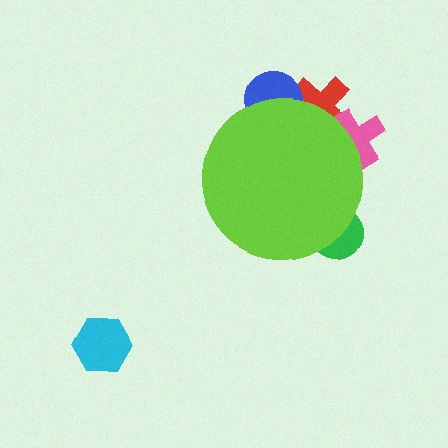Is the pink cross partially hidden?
Yes, the pink cross is partially hidden behind the lime circle.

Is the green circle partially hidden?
Yes, the green circle is partially hidden behind the lime circle.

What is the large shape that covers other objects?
A lime circle.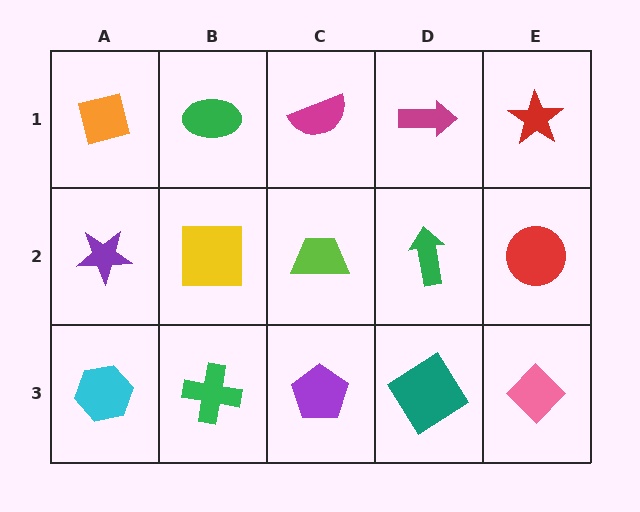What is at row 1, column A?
An orange square.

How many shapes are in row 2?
5 shapes.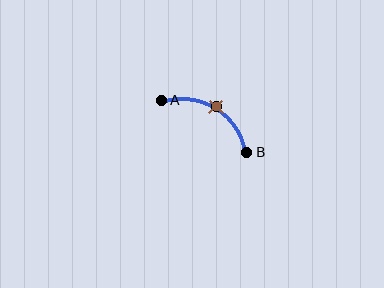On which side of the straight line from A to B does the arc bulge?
The arc bulges above the straight line connecting A and B.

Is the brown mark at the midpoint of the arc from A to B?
Yes. The brown mark lies on the arc at equal arc-length from both A and B — it is the arc midpoint.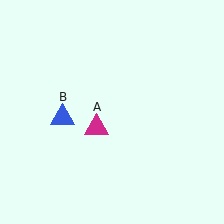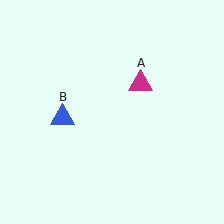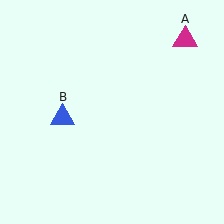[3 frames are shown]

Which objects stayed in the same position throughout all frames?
Blue triangle (object B) remained stationary.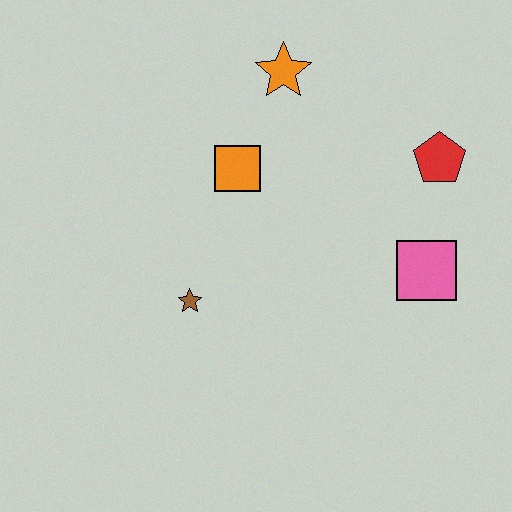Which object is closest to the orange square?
The orange star is closest to the orange square.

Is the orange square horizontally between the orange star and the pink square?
No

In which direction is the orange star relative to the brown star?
The orange star is above the brown star.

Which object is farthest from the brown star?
The red pentagon is farthest from the brown star.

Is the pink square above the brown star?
Yes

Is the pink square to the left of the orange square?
No